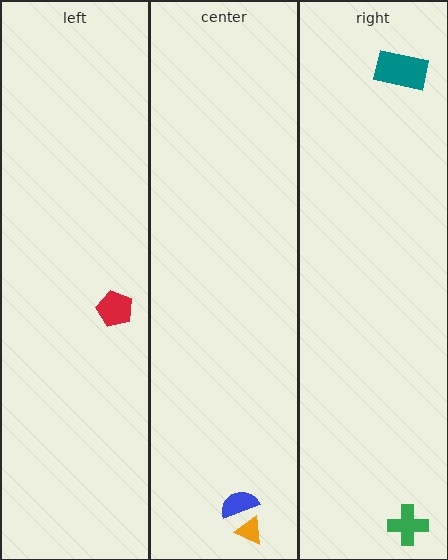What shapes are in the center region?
The blue semicircle, the orange triangle.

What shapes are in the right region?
The green cross, the teal rectangle.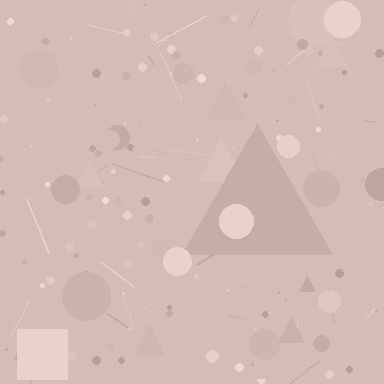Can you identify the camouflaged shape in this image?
The camouflaged shape is a triangle.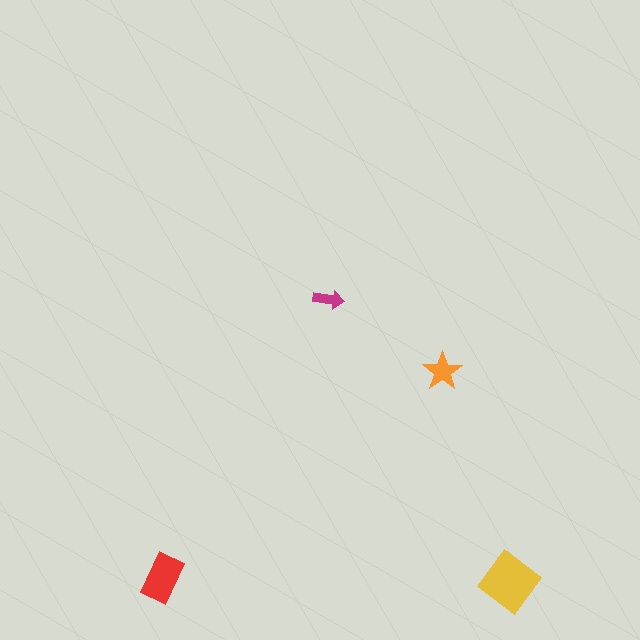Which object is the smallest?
The magenta arrow.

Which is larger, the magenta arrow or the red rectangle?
The red rectangle.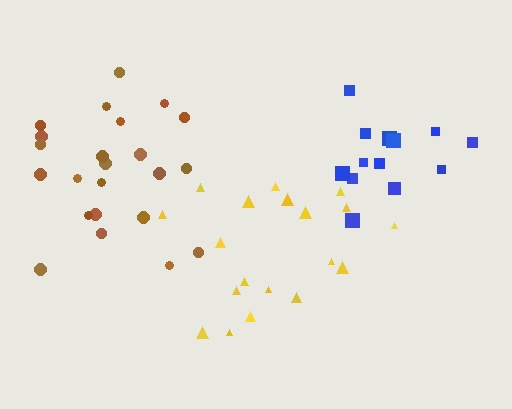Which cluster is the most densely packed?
Blue.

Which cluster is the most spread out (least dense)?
Yellow.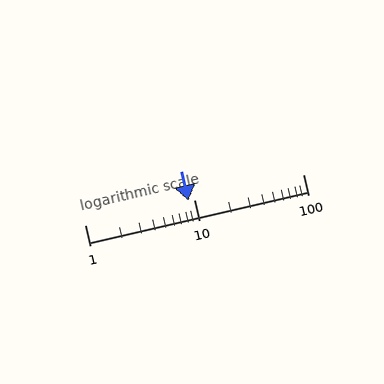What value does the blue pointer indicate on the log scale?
The pointer indicates approximately 8.9.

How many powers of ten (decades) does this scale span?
The scale spans 2 decades, from 1 to 100.